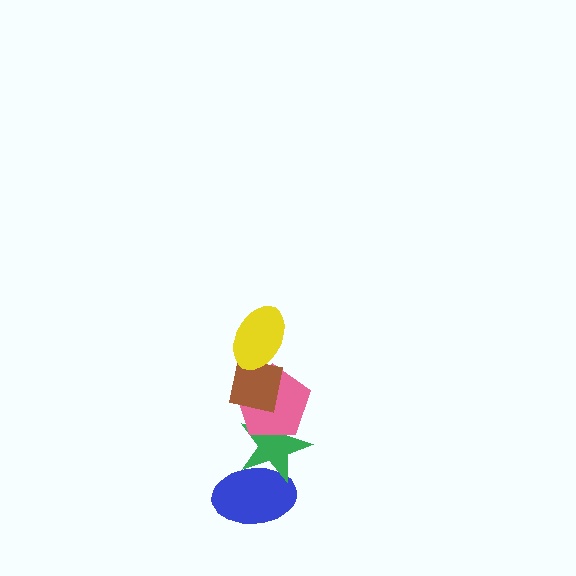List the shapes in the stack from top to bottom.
From top to bottom: the yellow ellipse, the brown square, the pink pentagon, the green star, the blue ellipse.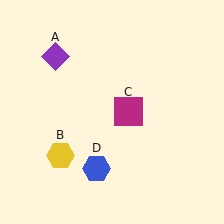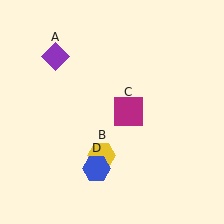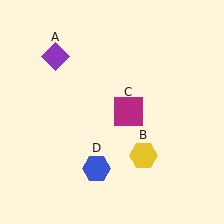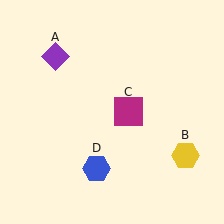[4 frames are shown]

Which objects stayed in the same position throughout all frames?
Purple diamond (object A) and magenta square (object C) and blue hexagon (object D) remained stationary.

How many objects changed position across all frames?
1 object changed position: yellow hexagon (object B).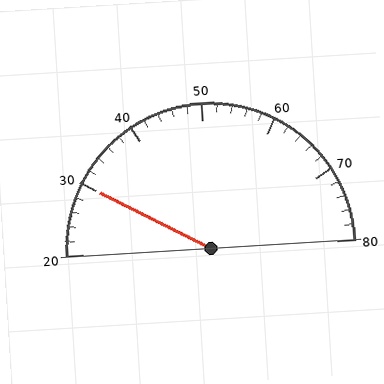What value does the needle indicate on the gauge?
The needle indicates approximately 30.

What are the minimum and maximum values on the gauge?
The gauge ranges from 20 to 80.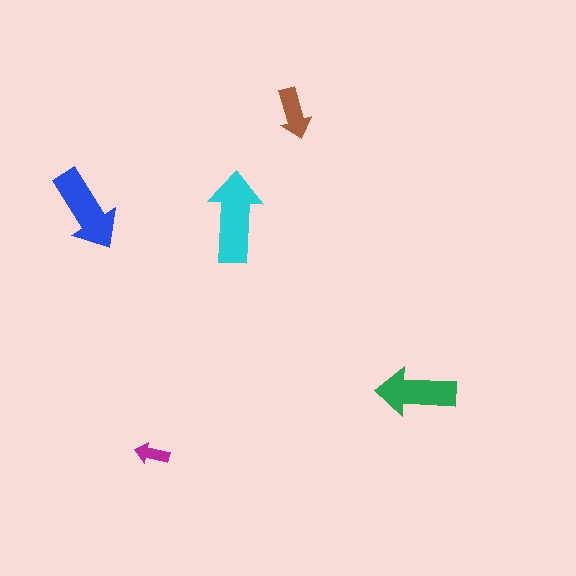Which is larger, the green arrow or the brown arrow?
The green one.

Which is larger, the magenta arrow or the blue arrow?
The blue one.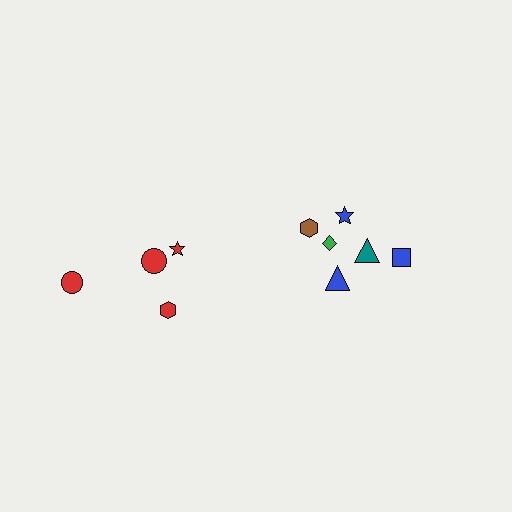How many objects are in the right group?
There are 6 objects.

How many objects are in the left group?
There are 4 objects.